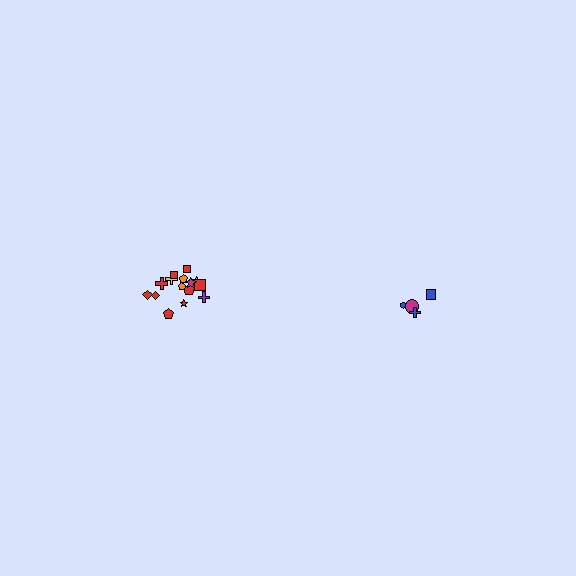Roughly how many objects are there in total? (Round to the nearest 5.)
Roughly 20 objects in total.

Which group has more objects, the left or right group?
The left group.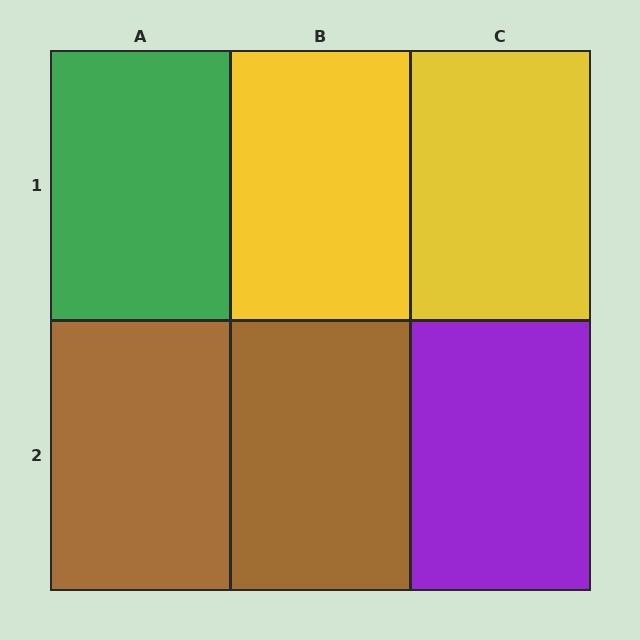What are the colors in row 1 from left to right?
Green, yellow, yellow.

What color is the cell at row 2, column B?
Brown.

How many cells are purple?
1 cell is purple.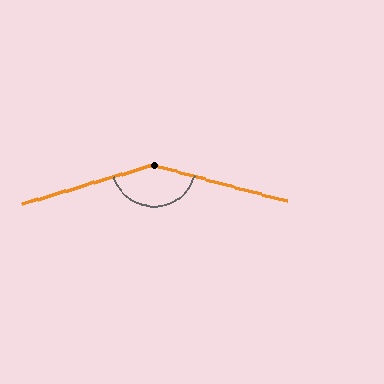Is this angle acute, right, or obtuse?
It is obtuse.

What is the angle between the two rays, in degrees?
Approximately 148 degrees.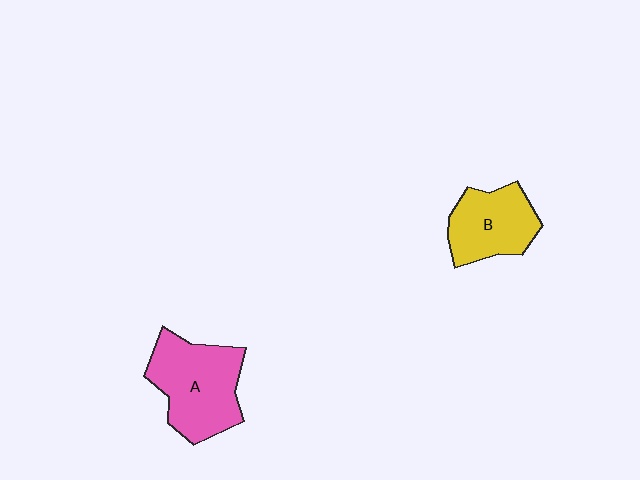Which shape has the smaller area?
Shape B (yellow).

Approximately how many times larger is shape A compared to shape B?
Approximately 1.3 times.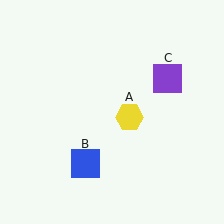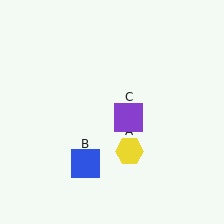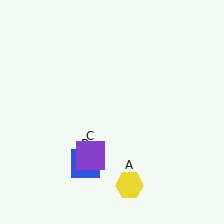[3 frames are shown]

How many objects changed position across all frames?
2 objects changed position: yellow hexagon (object A), purple square (object C).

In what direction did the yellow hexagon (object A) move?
The yellow hexagon (object A) moved down.